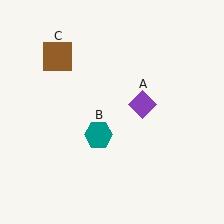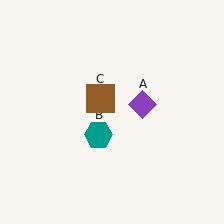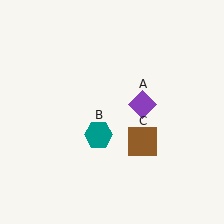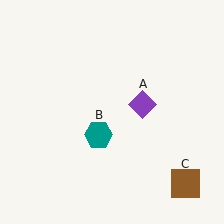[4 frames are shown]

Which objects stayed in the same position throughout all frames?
Purple diamond (object A) and teal hexagon (object B) remained stationary.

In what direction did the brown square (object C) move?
The brown square (object C) moved down and to the right.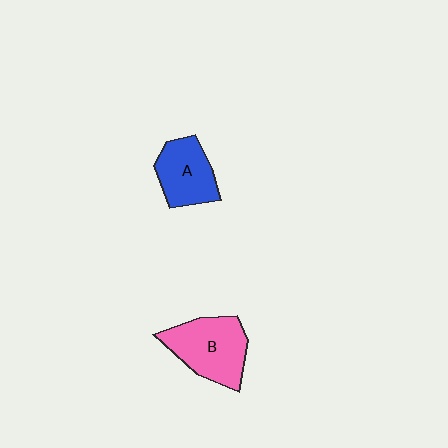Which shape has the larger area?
Shape B (pink).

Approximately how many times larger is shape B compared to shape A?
Approximately 1.3 times.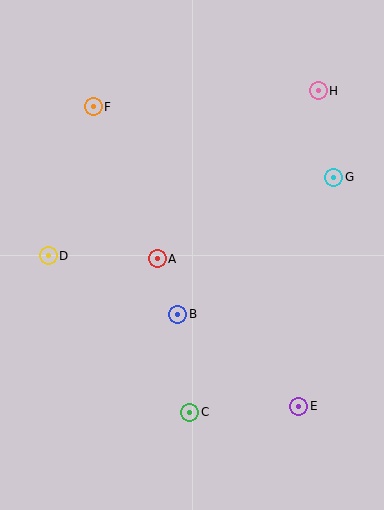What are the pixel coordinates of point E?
Point E is at (299, 406).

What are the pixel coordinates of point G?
Point G is at (334, 177).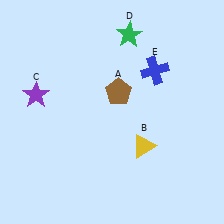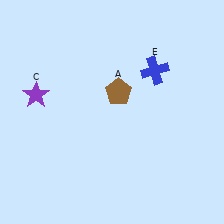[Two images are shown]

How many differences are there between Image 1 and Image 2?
There are 2 differences between the two images.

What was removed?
The green star (D), the yellow triangle (B) were removed in Image 2.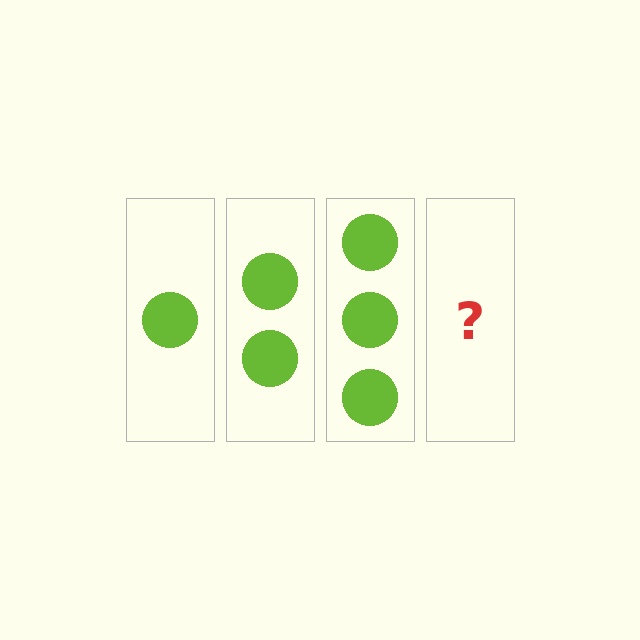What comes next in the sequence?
The next element should be 4 circles.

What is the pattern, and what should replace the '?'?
The pattern is that each step adds one more circle. The '?' should be 4 circles.